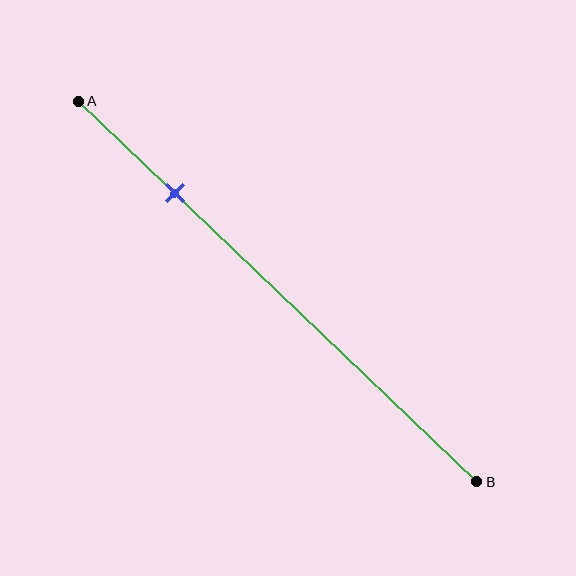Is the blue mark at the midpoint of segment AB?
No, the mark is at about 25% from A, not at the 50% midpoint.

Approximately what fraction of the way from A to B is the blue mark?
The blue mark is approximately 25% of the way from A to B.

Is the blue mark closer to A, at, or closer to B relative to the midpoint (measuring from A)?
The blue mark is closer to point A than the midpoint of segment AB.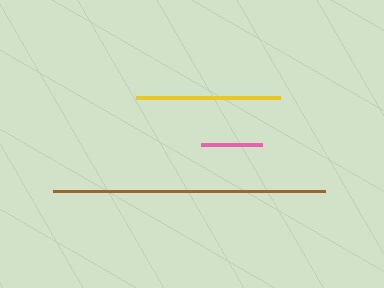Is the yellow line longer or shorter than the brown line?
The brown line is longer than the yellow line.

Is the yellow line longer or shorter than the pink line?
The yellow line is longer than the pink line.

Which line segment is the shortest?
The pink line is the shortest at approximately 61 pixels.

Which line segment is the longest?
The brown line is the longest at approximately 272 pixels.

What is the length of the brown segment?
The brown segment is approximately 272 pixels long.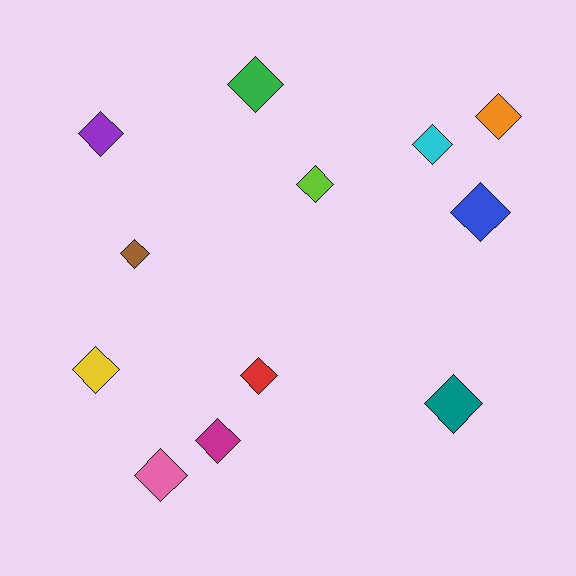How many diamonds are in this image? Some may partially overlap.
There are 12 diamonds.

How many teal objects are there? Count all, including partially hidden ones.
There is 1 teal object.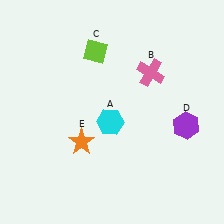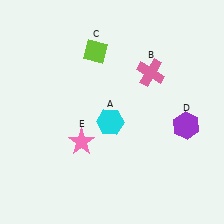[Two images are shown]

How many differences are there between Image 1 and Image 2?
There is 1 difference between the two images.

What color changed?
The star (E) changed from orange in Image 1 to pink in Image 2.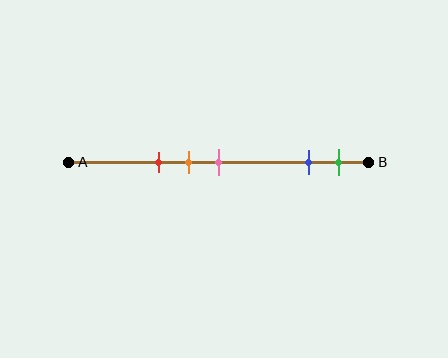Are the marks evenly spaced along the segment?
No, the marks are not evenly spaced.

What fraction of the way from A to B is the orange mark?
The orange mark is approximately 40% (0.4) of the way from A to B.